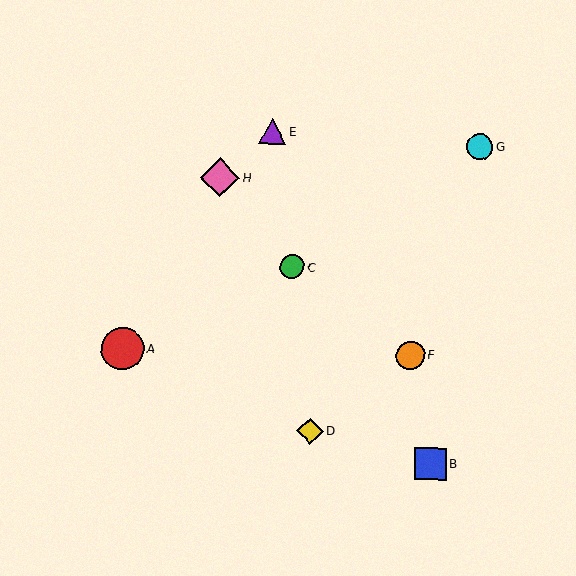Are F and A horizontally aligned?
Yes, both are at y≈355.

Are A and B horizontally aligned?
No, A is at y≈348 and B is at y≈464.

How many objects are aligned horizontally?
2 objects (A, F) are aligned horizontally.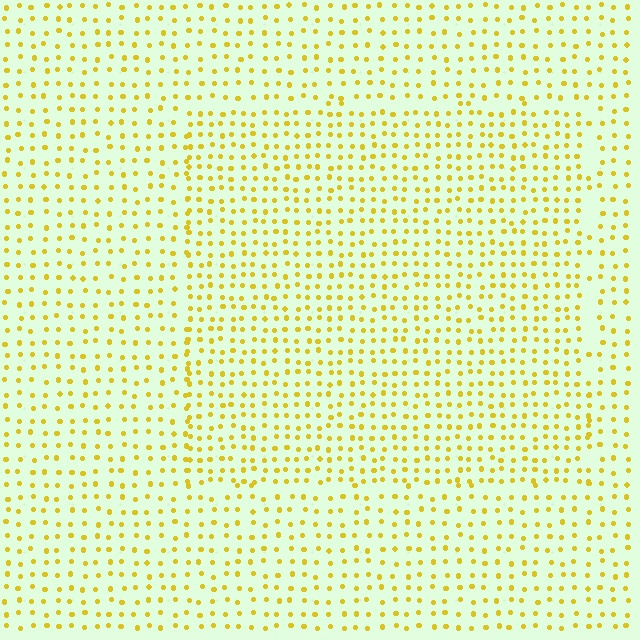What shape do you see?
I see a rectangle.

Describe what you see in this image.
The image contains small yellow elements arranged at two different densities. A rectangle-shaped region is visible where the elements are more densely packed than the surrounding area.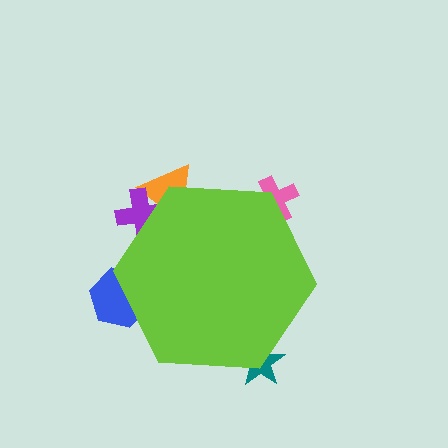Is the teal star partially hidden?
Yes, the teal star is partially hidden behind the lime hexagon.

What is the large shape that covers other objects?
A lime hexagon.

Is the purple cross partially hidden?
Yes, the purple cross is partially hidden behind the lime hexagon.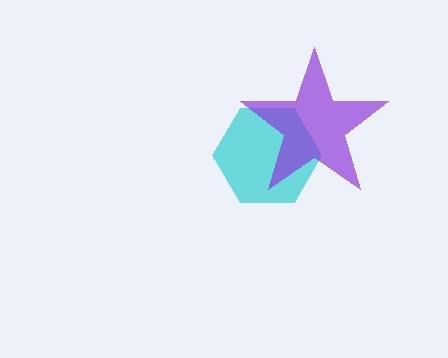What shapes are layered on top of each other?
The layered shapes are: a cyan hexagon, a purple star.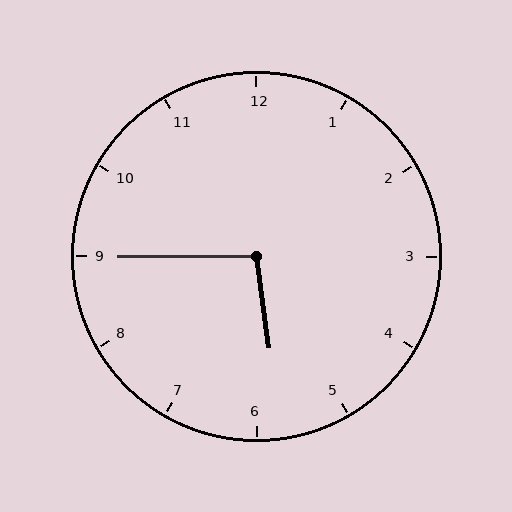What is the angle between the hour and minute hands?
Approximately 98 degrees.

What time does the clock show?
5:45.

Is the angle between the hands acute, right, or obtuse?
It is obtuse.